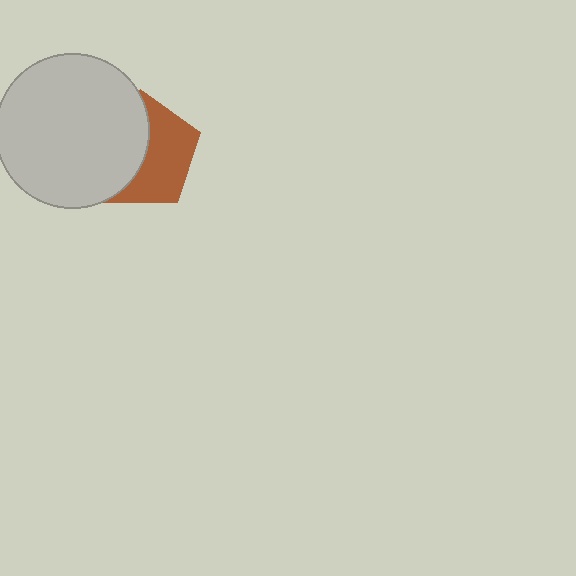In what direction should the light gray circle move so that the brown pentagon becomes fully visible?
The light gray circle should move left. That is the shortest direction to clear the overlap and leave the brown pentagon fully visible.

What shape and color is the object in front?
The object in front is a light gray circle.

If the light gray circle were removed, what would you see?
You would see the complete brown pentagon.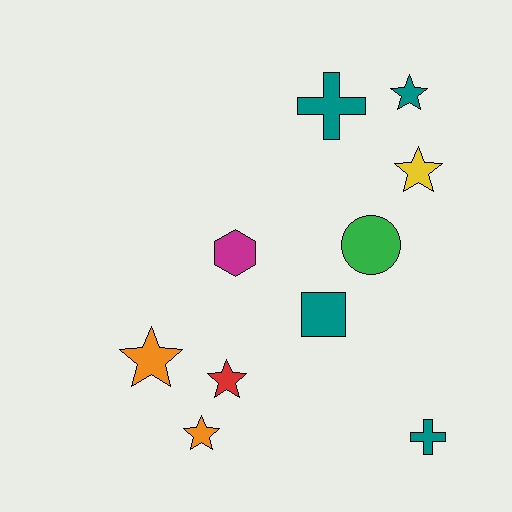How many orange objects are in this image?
There are 2 orange objects.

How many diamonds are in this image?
There are no diamonds.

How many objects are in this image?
There are 10 objects.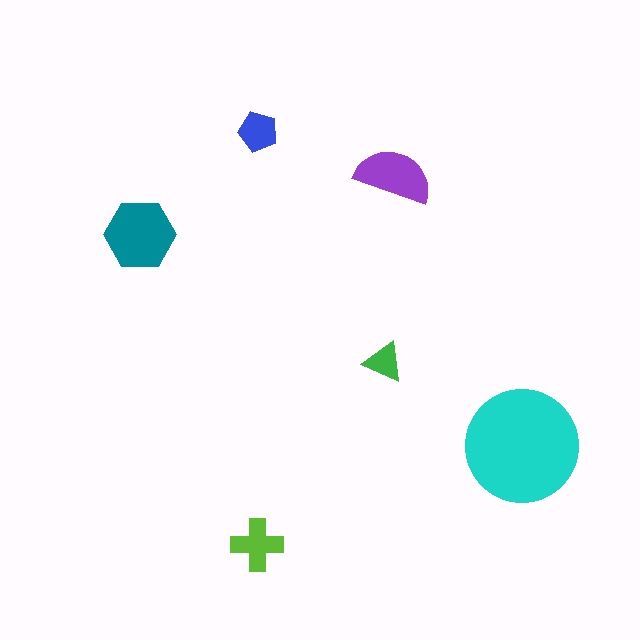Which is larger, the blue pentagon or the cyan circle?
The cyan circle.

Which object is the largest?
The cyan circle.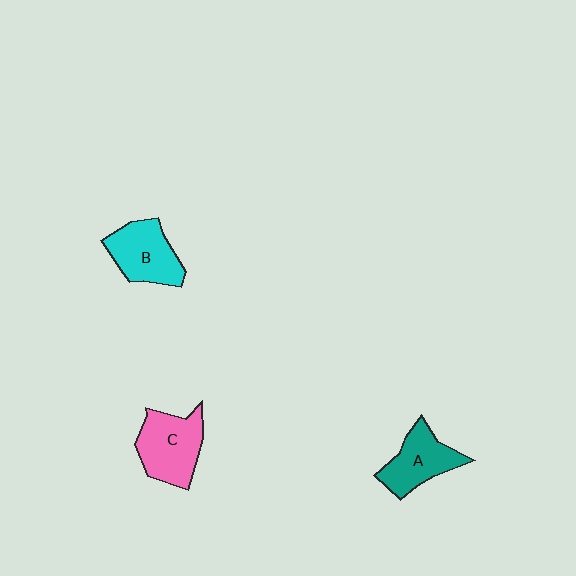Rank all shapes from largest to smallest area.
From largest to smallest: C (pink), B (cyan), A (teal).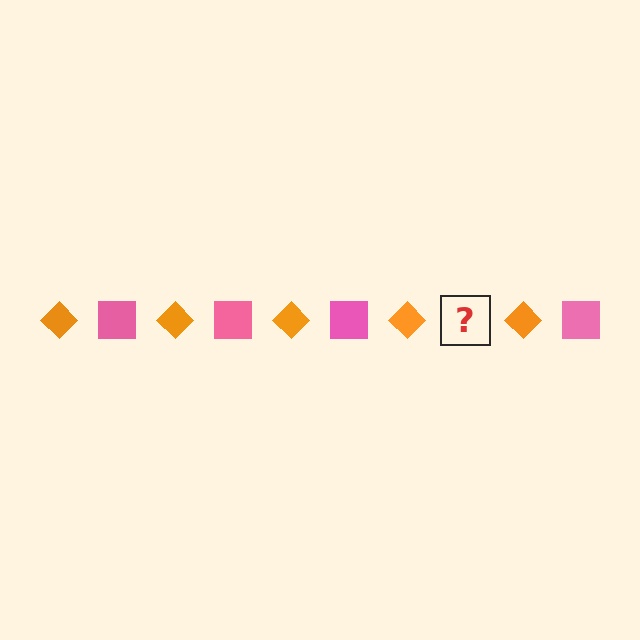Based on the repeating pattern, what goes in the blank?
The blank should be a pink square.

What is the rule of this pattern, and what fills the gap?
The rule is that the pattern alternates between orange diamond and pink square. The gap should be filled with a pink square.